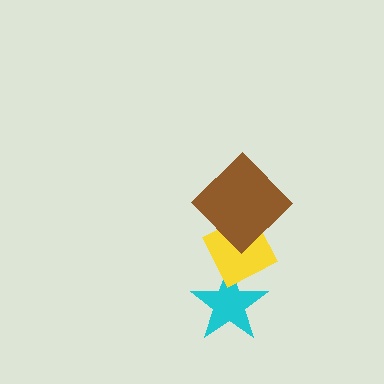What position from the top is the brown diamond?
The brown diamond is 1st from the top.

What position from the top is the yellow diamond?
The yellow diamond is 2nd from the top.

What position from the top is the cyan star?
The cyan star is 3rd from the top.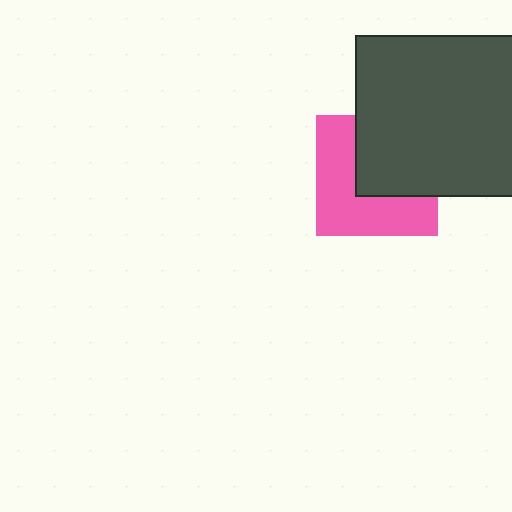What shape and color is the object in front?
The object in front is a dark gray rectangle.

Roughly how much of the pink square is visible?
About half of it is visible (roughly 54%).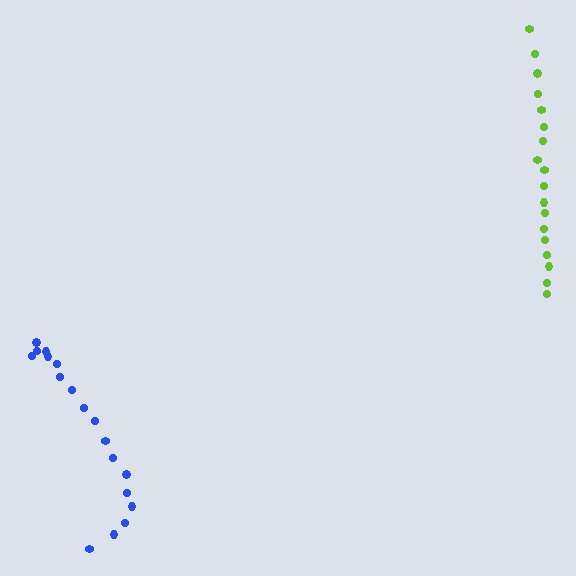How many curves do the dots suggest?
There are 2 distinct paths.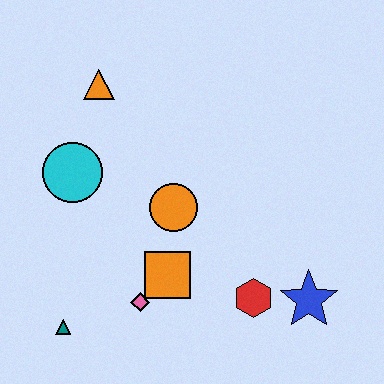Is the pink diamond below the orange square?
Yes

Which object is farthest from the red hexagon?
The orange triangle is farthest from the red hexagon.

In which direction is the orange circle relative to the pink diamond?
The orange circle is above the pink diamond.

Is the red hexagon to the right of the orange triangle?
Yes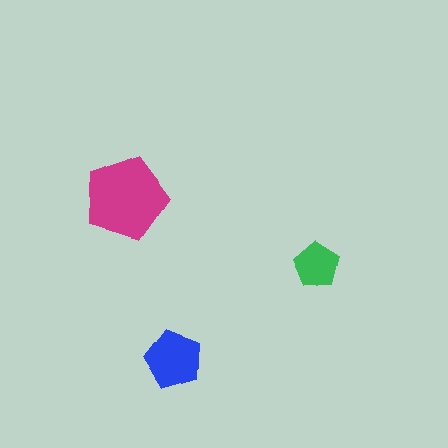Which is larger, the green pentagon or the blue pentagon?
The blue one.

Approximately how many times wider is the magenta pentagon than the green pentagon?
About 2 times wider.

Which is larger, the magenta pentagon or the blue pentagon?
The magenta one.